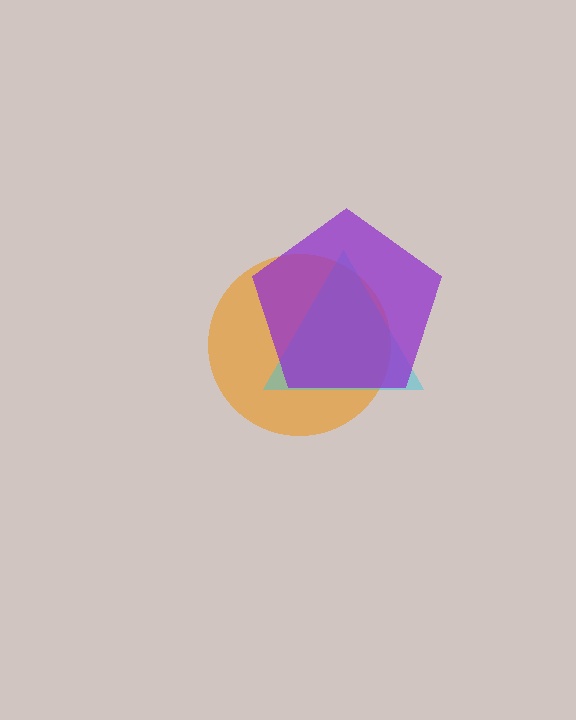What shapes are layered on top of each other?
The layered shapes are: an orange circle, a cyan triangle, a purple pentagon.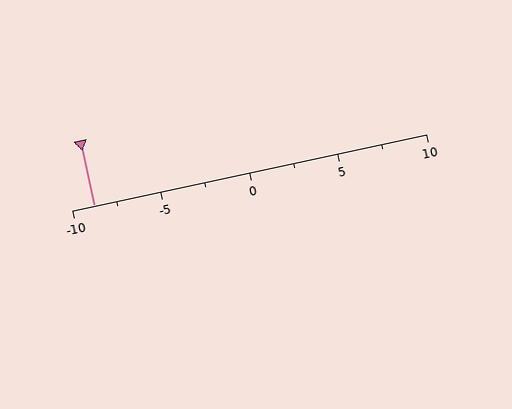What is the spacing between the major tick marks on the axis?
The major ticks are spaced 5 apart.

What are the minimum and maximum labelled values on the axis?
The axis runs from -10 to 10.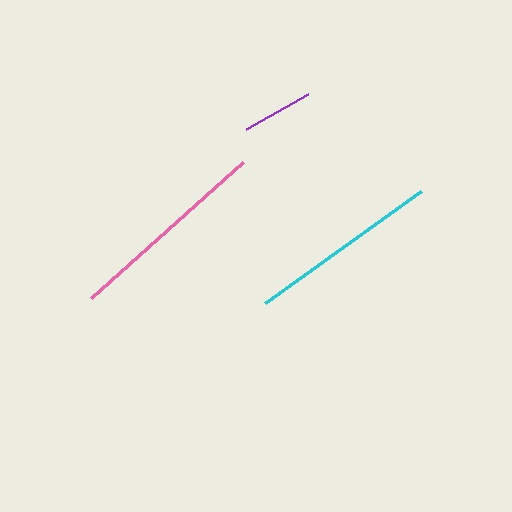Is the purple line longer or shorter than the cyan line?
The cyan line is longer than the purple line.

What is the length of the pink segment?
The pink segment is approximately 204 pixels long.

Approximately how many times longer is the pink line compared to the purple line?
The pink line is approximately 2.9 times the length of the purple line.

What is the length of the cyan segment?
The cyan segment is approximately 191 pixels long.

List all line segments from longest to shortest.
From longest to shortest: pink, cyan, purple.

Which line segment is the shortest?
The purple line is the shortest at approximately 71 pixels.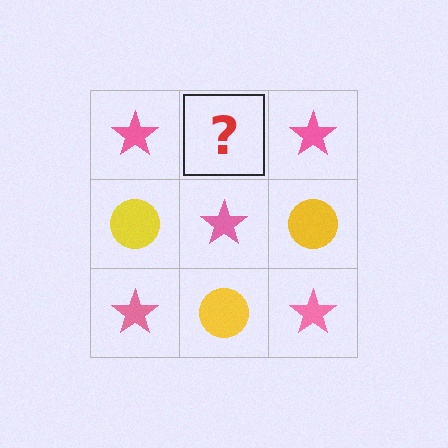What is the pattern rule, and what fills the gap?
The rule is that it alternates pink star and yellow circle in a checkerboard pattern. The gap should be filled with a yellow circle.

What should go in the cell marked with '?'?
The missing cell should contain a yellow circle.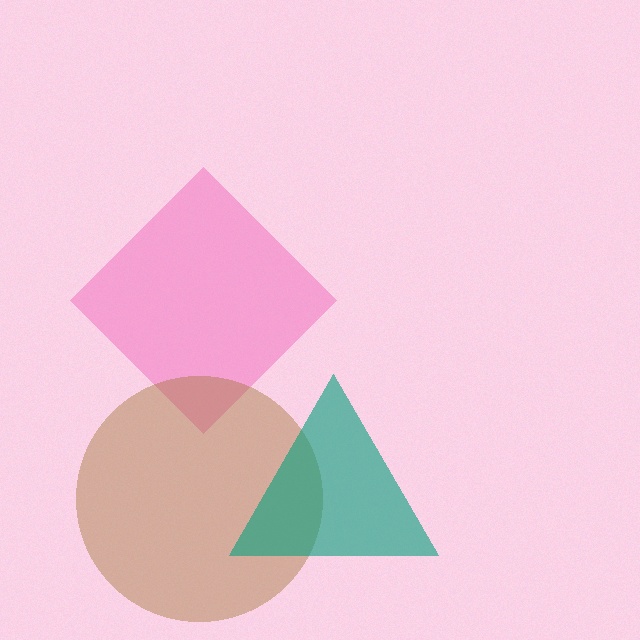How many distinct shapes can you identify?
There are 3 distinct shapes: a pink diamond, a brown circle, a teal triangle.